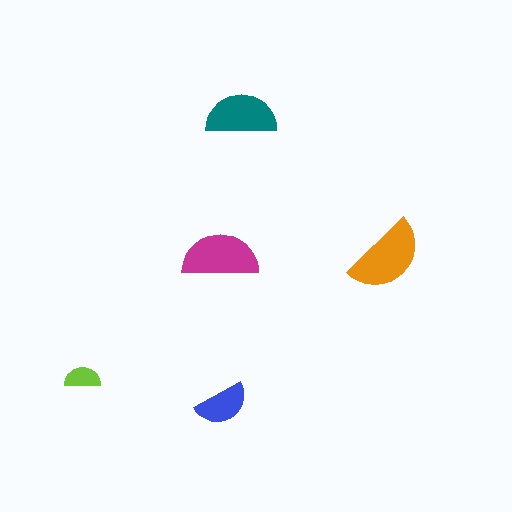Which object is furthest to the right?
The orange semicircle is rightmost.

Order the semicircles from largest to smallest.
the orange one, the magenta one, the teal one, the blue one, the lime one.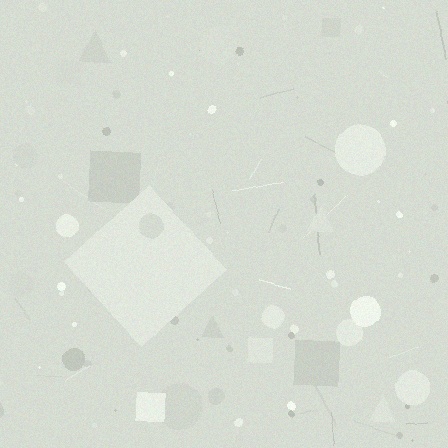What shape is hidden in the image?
A diamond is hidden in the image.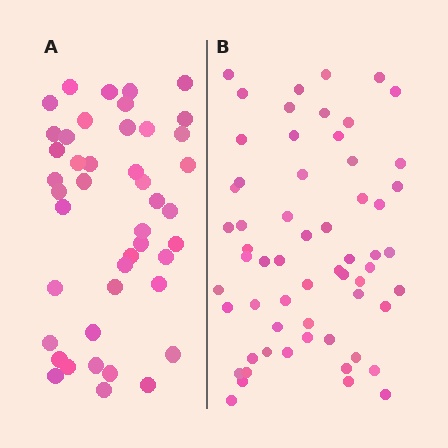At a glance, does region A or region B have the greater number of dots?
Region B (the right region) has more dots.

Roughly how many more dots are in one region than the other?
Region B has approximately 15 more dots than region A.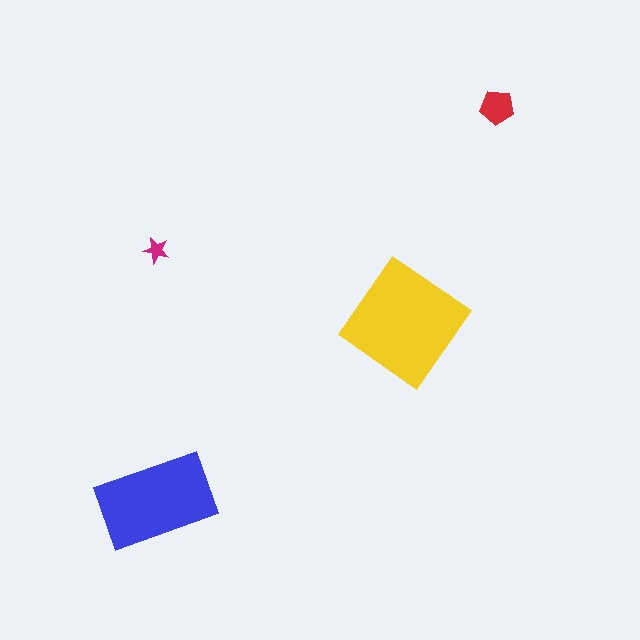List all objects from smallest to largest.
The magenta star, the red pentagon, the blue rectangle, the yellow diamond.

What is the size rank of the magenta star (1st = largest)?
4th.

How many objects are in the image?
There are 4 objects in the image.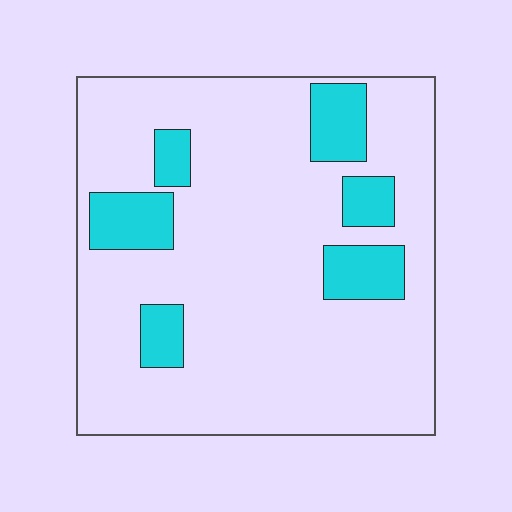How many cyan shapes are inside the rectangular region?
6.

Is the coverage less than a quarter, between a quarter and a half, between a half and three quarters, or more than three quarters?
Less than a quarter.